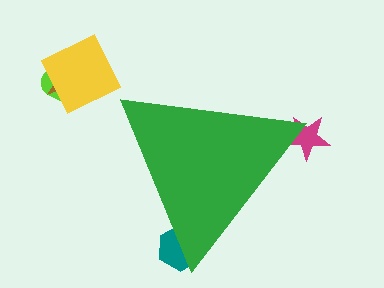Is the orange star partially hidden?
No, the orange star is fully visible.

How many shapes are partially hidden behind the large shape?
2 shapes are partially hidden.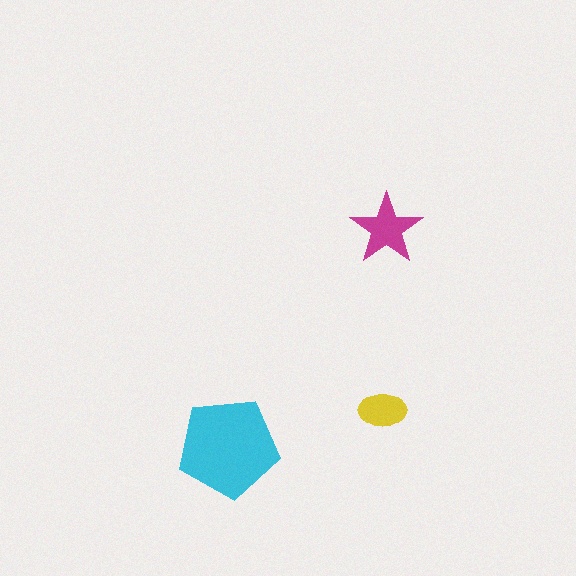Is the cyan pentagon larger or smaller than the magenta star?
Larger.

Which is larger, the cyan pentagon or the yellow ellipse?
The cyan pentagon.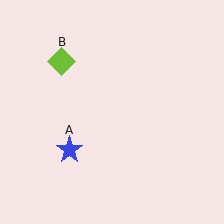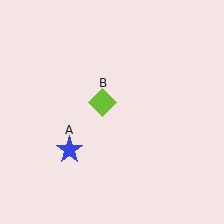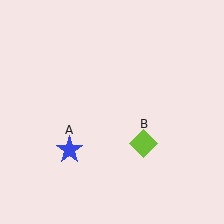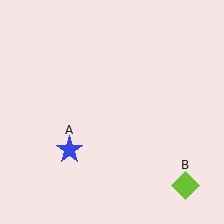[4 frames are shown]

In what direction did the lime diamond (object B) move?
The lime diamond (object B) moved down and to the right.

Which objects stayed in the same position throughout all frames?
Blue star (object A) remained stationary.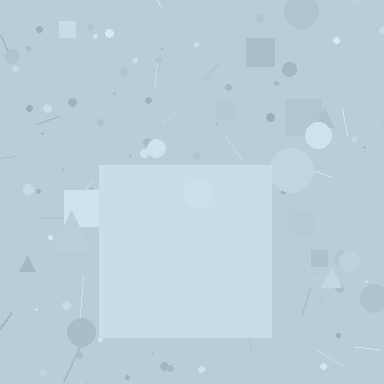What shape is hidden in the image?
A square is hidden in the image.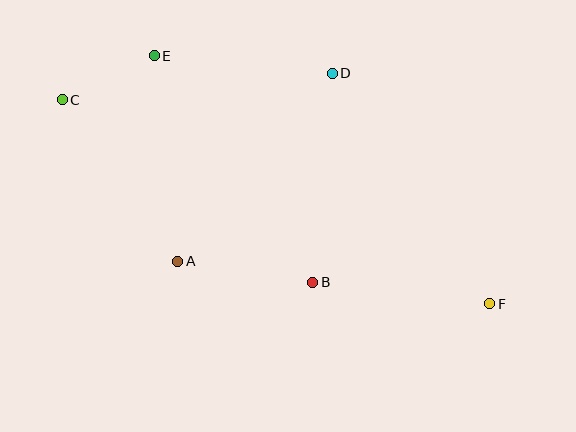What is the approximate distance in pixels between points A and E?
The distance between A and E is approximately 207 pixels.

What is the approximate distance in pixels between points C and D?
The distance between C and D is approximately 271 pixels.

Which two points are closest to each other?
Points C and E are closest to each other.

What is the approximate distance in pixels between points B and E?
The distance between B and E is approximately 276 pixels.